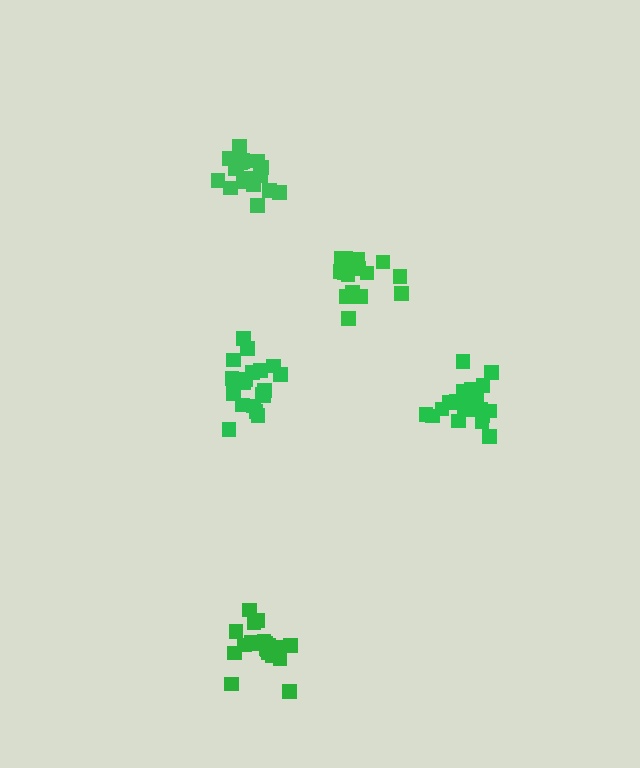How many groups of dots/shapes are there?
There are 5 groups.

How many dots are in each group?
Group 1: 20 dots, Group 2: 20 dots, Group 3: 16 dots, Group 4: 21 dots, Group 5: 21 dots (98 total).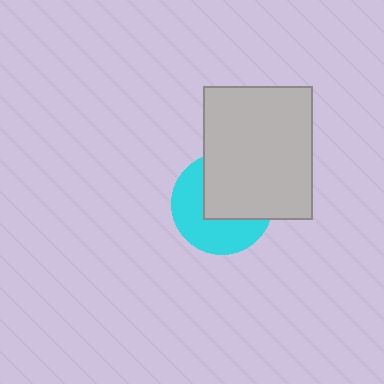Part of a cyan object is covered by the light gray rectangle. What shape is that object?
It is a circle.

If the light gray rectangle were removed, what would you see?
You would see the complete cyan circle.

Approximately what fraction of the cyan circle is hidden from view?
Roughly 49% of the cyan circle is hidden behind the light gray rectangle.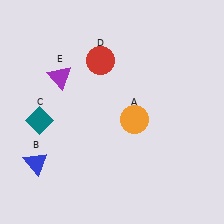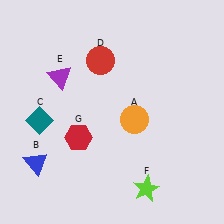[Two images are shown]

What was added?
A lime star (F), a red hexagon (G) were added in Image 2.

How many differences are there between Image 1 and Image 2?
There are 2 differences between the two images.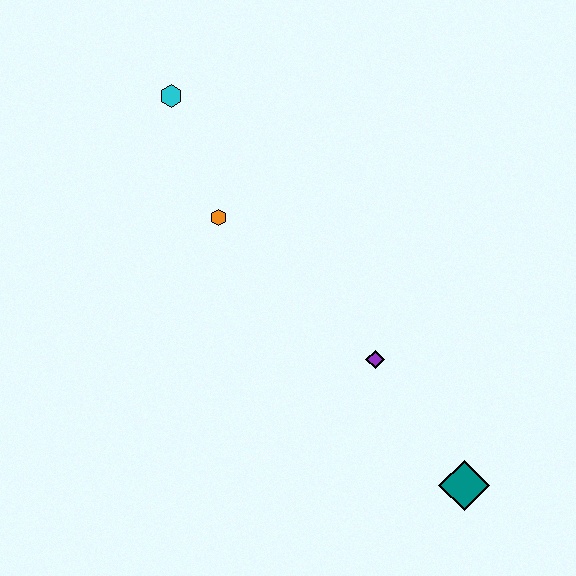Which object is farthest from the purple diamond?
The cyan hexagon is farthest from the purple diamond.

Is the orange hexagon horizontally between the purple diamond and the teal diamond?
No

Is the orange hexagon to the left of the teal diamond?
Yes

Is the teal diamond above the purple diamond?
No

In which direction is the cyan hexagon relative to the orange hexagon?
The cyan hexagon is above the orange hexagon.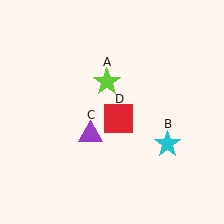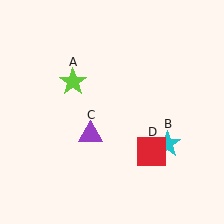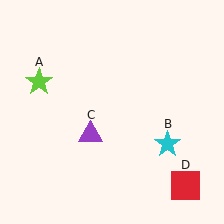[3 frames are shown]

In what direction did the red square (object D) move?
The red square (object D) moved down and to the right.